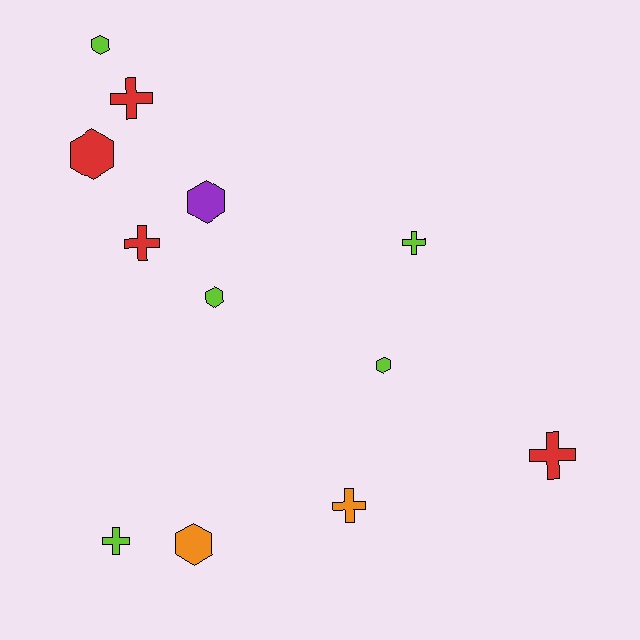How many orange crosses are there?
There is 1 orange cross.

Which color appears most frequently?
Lime, with 5 objects.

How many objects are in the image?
There are 12 objects.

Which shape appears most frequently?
Cross, with 6 objects.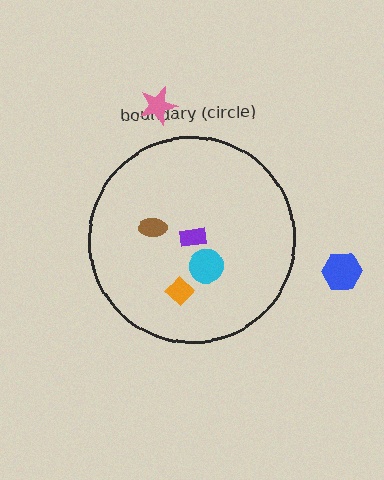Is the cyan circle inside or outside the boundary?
Inside.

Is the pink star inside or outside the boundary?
Outside.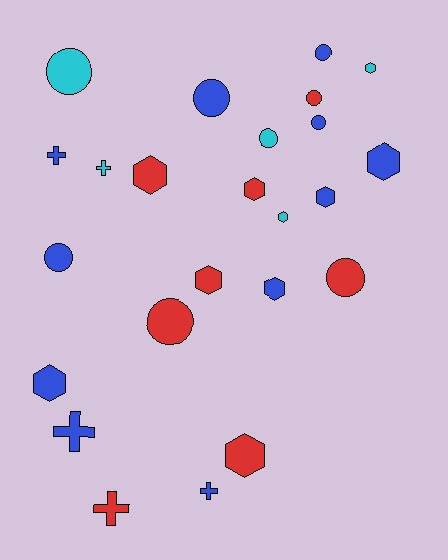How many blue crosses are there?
There are 3 blue crosses.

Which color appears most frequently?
Blue, with 11 objects.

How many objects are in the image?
There are 24 objects.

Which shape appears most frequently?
Hexagon, with 10 objects.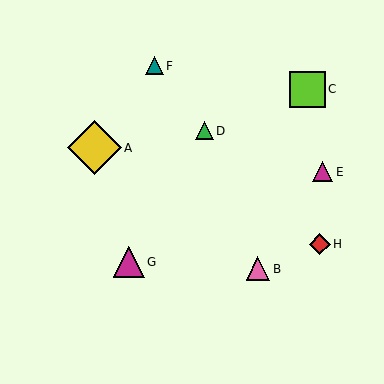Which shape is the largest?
The yellow diamond (labeled A) is the largest.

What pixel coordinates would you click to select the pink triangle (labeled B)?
Click at (258, 269) to select the pink triangle B.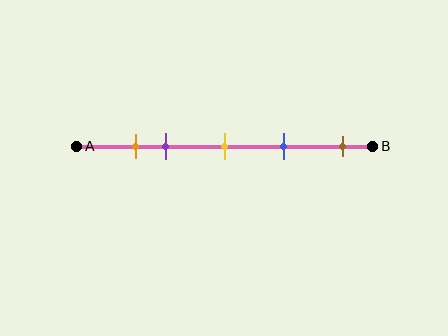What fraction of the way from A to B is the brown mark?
The brown mark is approximately 90% (0.9) of the way from A to B.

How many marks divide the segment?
There are 5 marks dividing the segment.